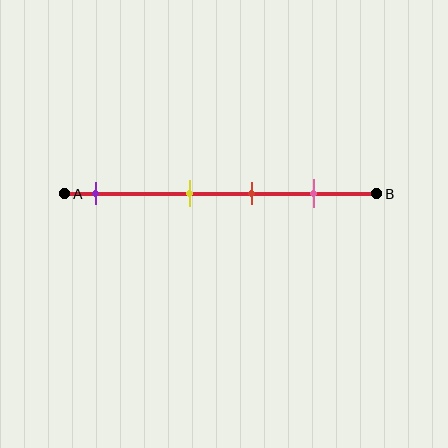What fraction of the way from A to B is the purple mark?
The purple mark is approximately 10% (0.1) of the way from A to B.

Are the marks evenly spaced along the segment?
No, the marks are not evenly spaced.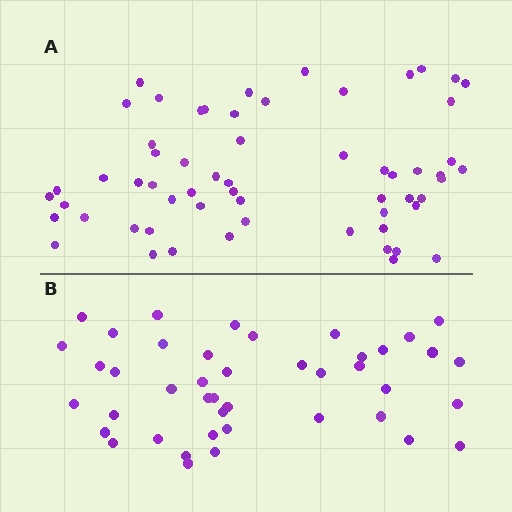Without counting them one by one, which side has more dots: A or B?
Region A (the top region) has more dots.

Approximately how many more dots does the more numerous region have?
Region A has approximately 15 more dots than region B.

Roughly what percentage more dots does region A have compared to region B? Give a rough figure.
About 40% more.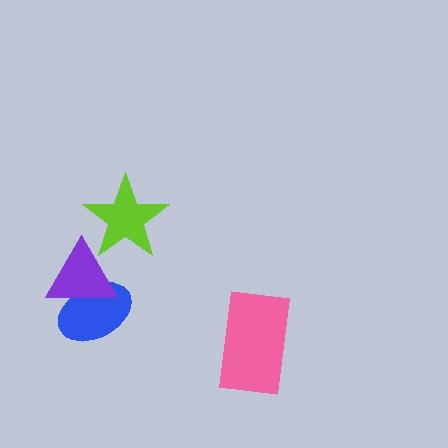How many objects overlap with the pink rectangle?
0 objects overlap with the pink rectangle.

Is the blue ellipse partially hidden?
Yes, it is partially covered by another shape.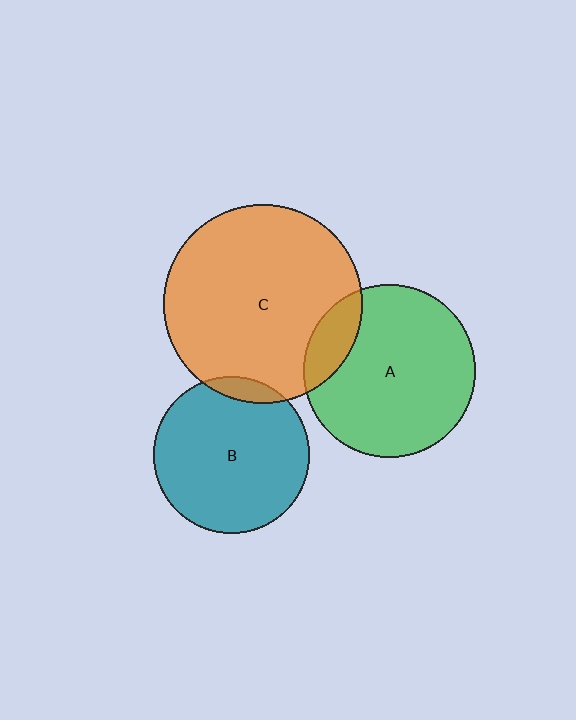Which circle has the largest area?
Circle C (orange).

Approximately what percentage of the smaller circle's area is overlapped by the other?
Approximately 5%.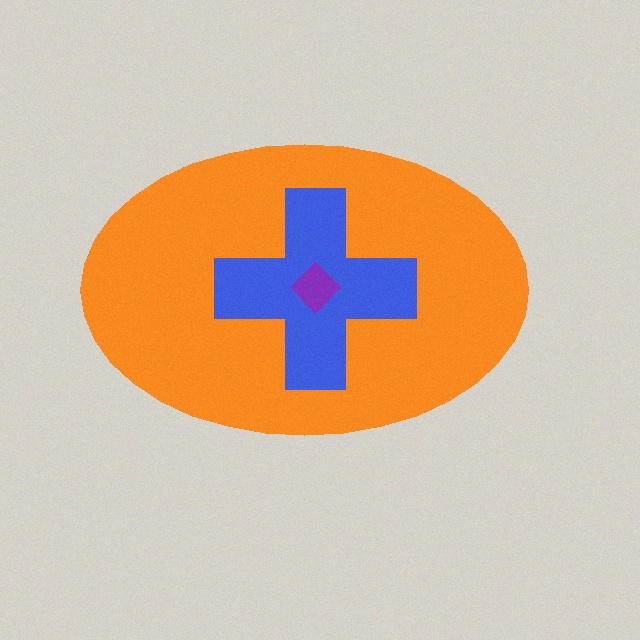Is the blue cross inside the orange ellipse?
Yes.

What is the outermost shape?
The orange ellipse.